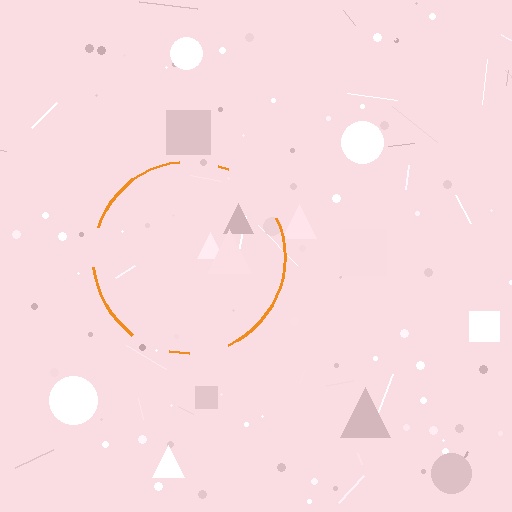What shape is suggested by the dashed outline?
The dashed outline suggests a circle.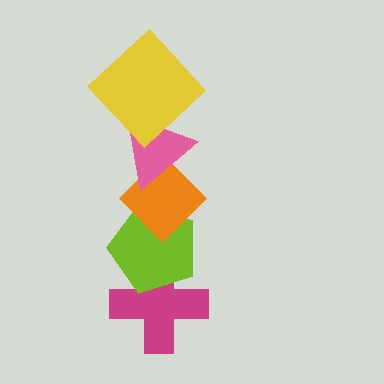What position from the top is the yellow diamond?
The yellow diamond is 1st from the top.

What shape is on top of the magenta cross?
The lime pentagon is on top of the magenta cross.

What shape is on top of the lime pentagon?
The orange diamond is on top of the lime pentagon.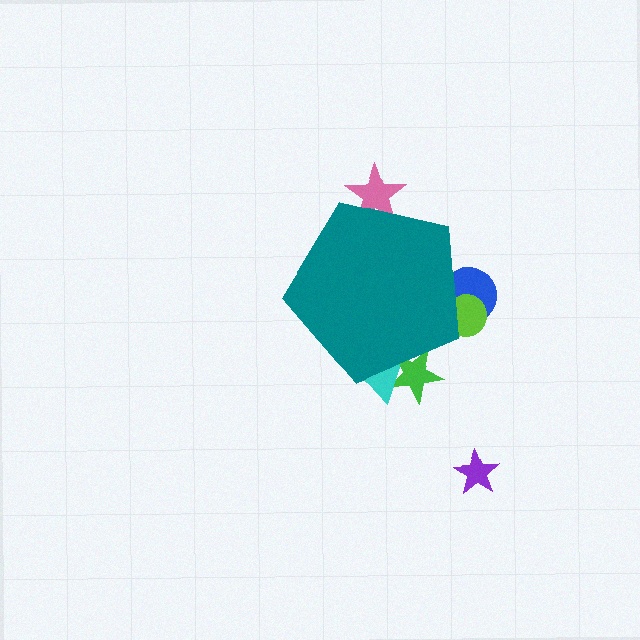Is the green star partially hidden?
Yes, the green star is partially hidden behind the teal pentagon.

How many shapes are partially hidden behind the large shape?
5 shapes are partially hidden.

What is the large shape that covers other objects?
A teal pentagon.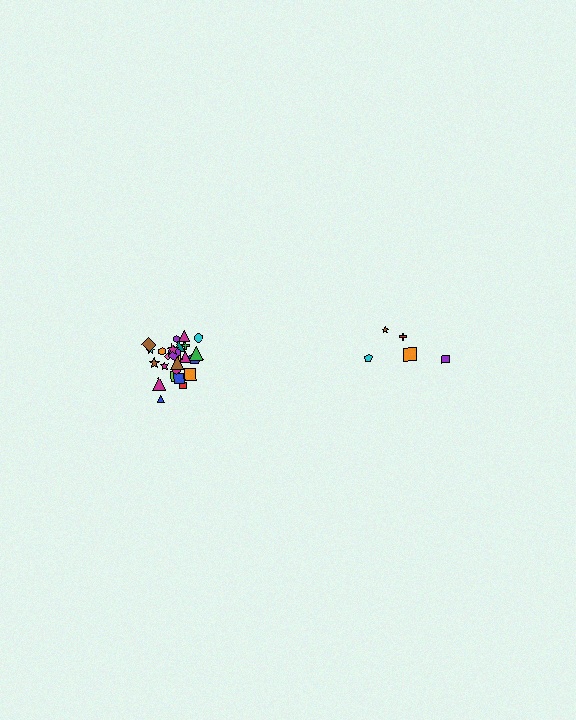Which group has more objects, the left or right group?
The left group.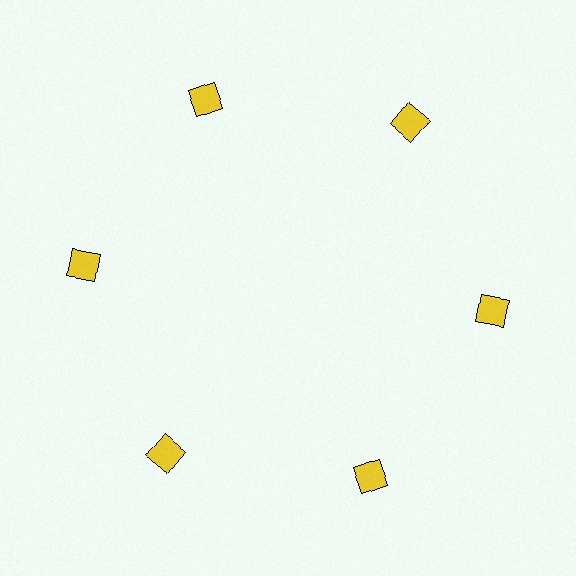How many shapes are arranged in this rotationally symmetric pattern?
There are 6 shapes, arranged in 6 groups of 1.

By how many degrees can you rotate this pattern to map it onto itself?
The pattern maps onto itself every 60 degrees of rotation.